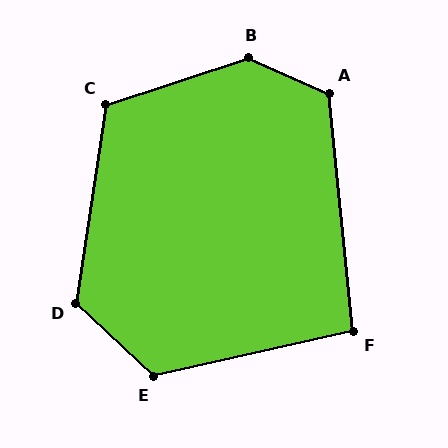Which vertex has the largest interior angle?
B, at approximately 138 degrees.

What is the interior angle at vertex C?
Approximately 117 degrees (obtuse).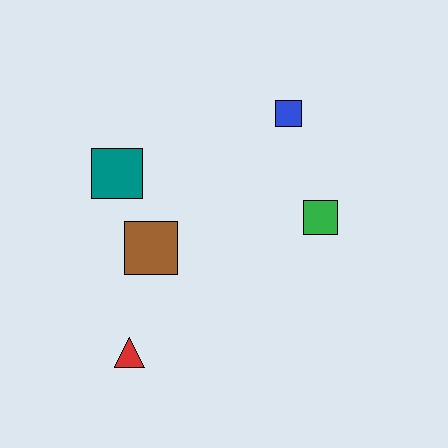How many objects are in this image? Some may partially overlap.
There are 5 objects.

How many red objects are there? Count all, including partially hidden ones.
There is 1 red object.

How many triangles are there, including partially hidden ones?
There is 1 triangle.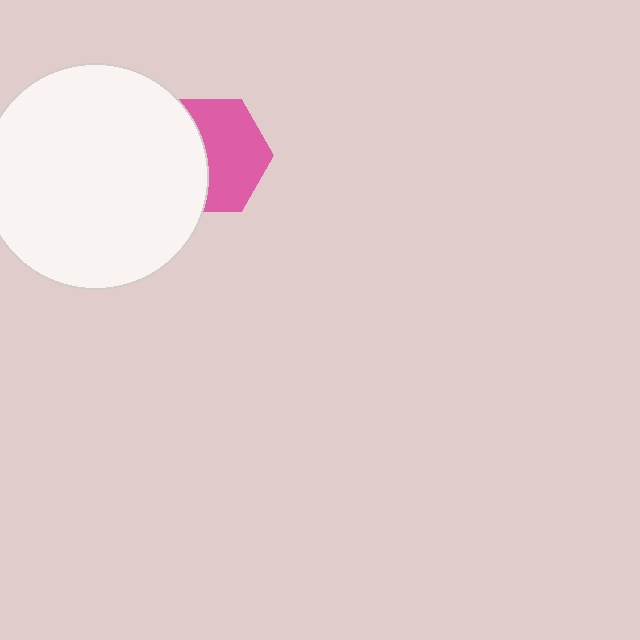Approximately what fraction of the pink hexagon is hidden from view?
Roughly 43% of the pink hexagon is hidden behind the white circle.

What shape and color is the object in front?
The object in front is a white circle.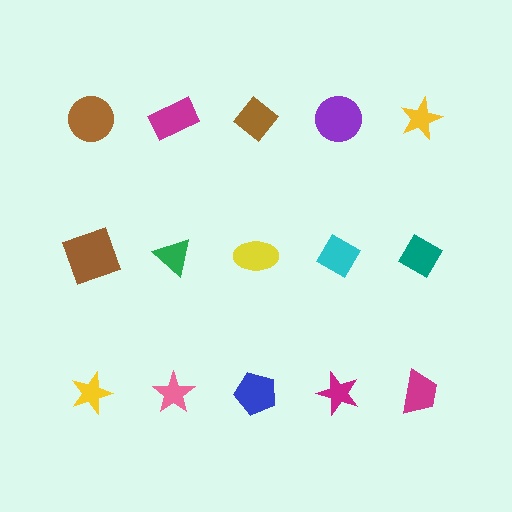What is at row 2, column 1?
A brown square.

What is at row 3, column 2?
A pink star.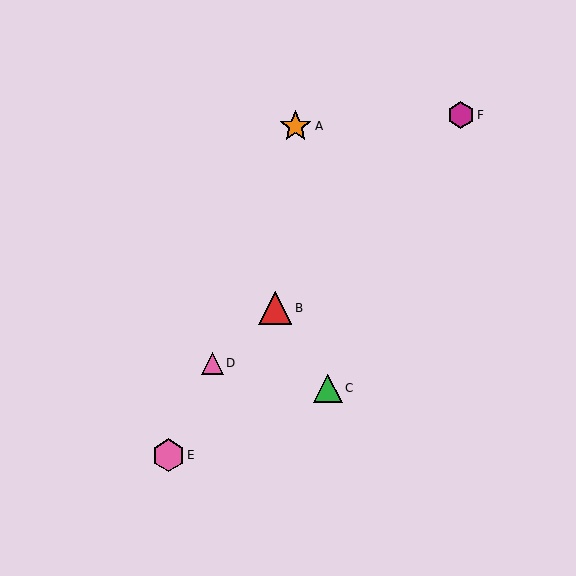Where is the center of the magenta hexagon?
The center of the magenta hexagon is at (461, 115).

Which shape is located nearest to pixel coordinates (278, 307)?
The red triangle (labeled B) at (275, 308) is nearest to that location.